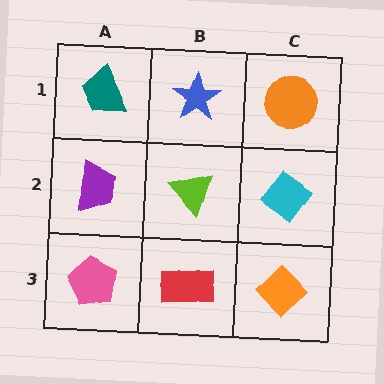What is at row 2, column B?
A lime triangle.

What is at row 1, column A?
A teal trapezoid.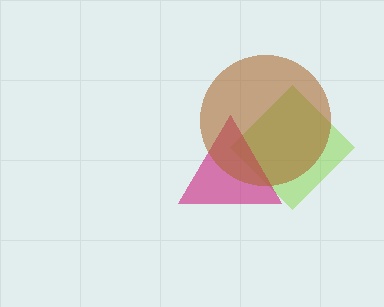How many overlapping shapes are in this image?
There are 3 overlapping shapes in the image.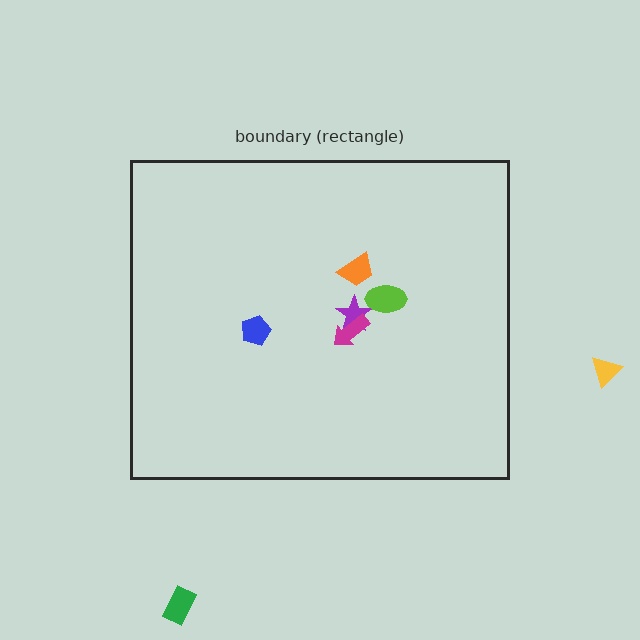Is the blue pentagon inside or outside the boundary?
Inside.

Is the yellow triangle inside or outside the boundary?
Outside.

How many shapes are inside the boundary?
5 inside, 2 outside.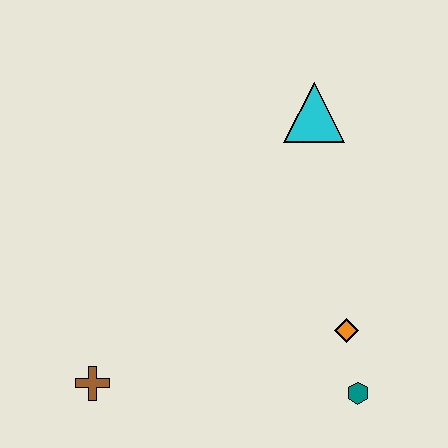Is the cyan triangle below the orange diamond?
No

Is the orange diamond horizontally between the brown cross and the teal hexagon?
Yes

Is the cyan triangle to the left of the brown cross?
No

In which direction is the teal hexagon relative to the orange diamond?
The teal hexagon is below the orange diamond.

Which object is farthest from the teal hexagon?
The cyan triangle is farthest from the teal hexagon.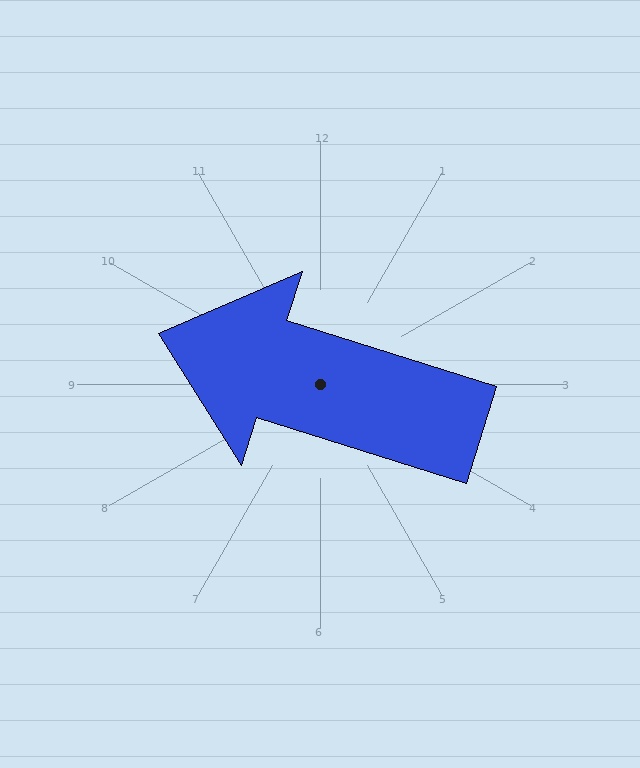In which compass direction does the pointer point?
West.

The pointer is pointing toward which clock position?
Roughly 10 o'clock.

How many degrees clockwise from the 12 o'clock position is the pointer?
Approximately 288 degrees.